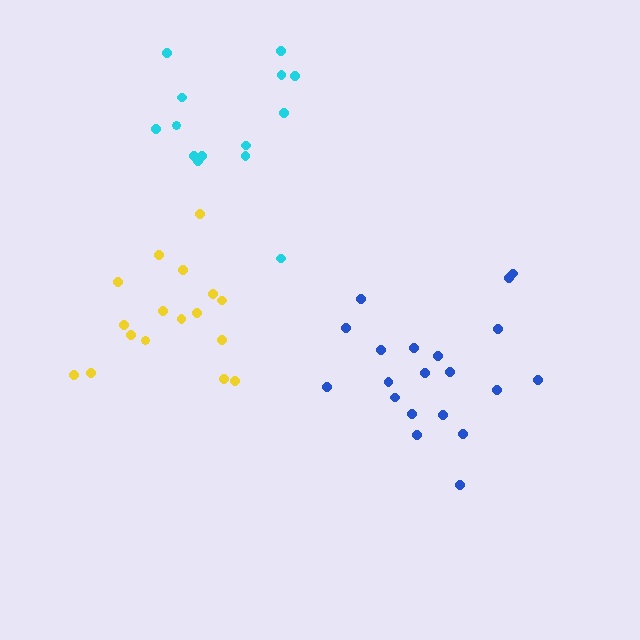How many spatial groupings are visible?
There are 3 spatial groupings.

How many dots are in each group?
Group 1: 20 dots, Group 2: 17 dots, Group 3: 14 dots (51 total).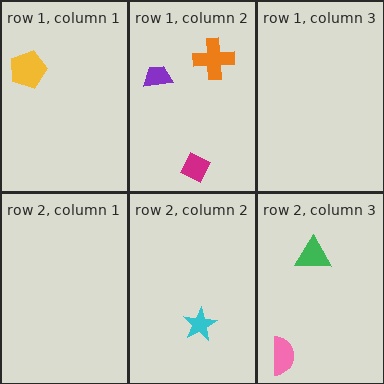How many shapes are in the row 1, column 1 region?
1.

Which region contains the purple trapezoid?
The row 1, column 2 region.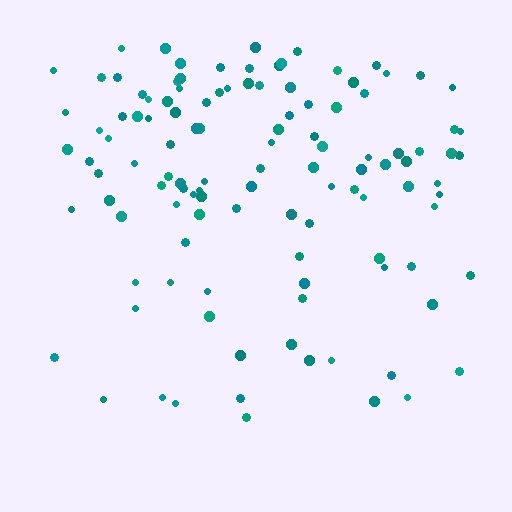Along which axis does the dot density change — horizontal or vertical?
Vertical.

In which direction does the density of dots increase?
From bottom to top, with the top side densest.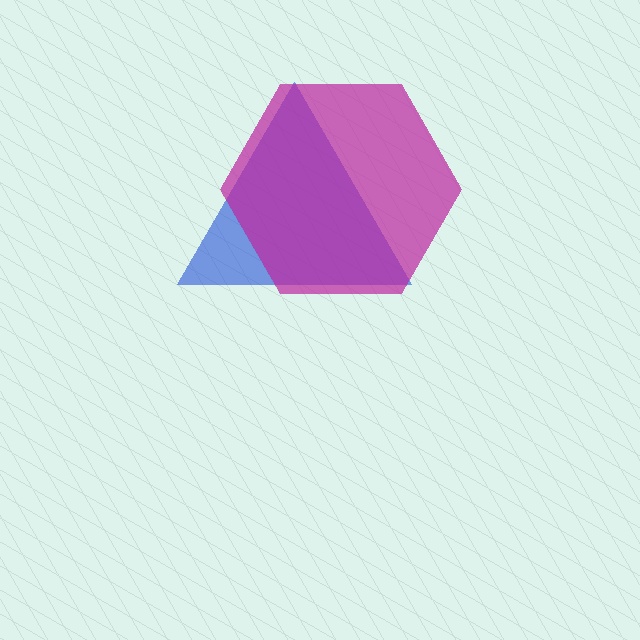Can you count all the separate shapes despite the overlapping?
Yes, there are 2 separate shapes.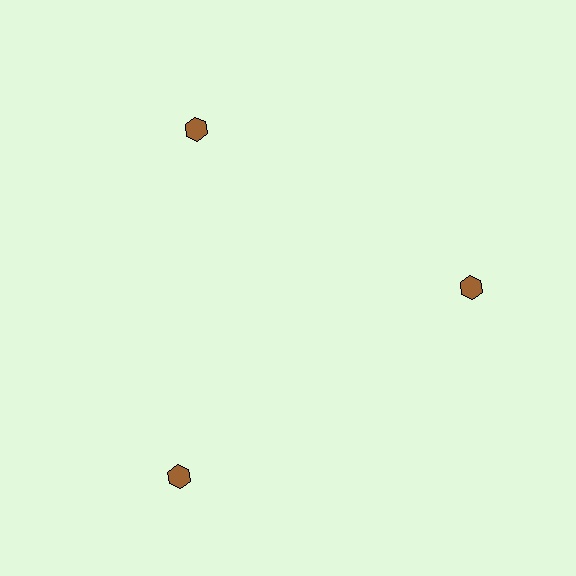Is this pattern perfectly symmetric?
No. The 3 brown hexagons are arranged in a ring, but one element near the 7 o'clock position is pushed outward from the center, breaking the 3-fold rotational symmetry.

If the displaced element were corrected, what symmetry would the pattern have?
It would have 3-fold rotational symmetry — the pattern would map onto itself every 120 degrees.